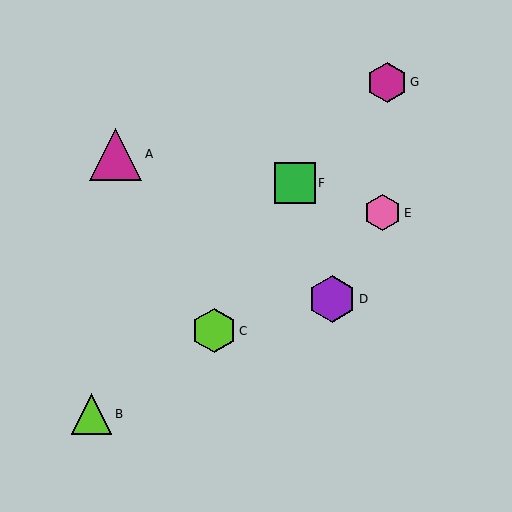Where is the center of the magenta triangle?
The center of the magenta triangle is at (116, 154).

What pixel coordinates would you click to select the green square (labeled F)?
Click at (295, 183) to select the green square F.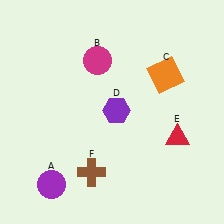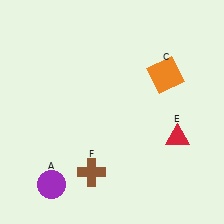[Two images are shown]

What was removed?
The magenta circle (B), the purple hexagon (D) were removed in Image 2.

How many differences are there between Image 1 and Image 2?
There are 2 differences between the two images.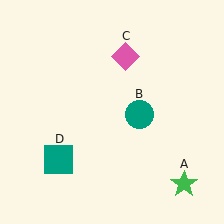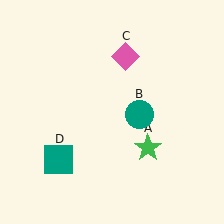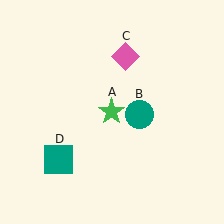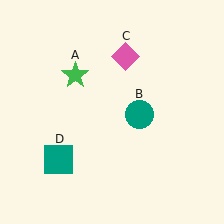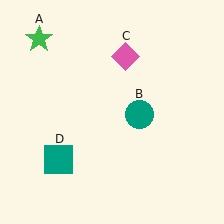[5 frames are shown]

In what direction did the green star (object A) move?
The green star (object A) moved up and to the left.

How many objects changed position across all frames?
1 object changed position: green star (object A).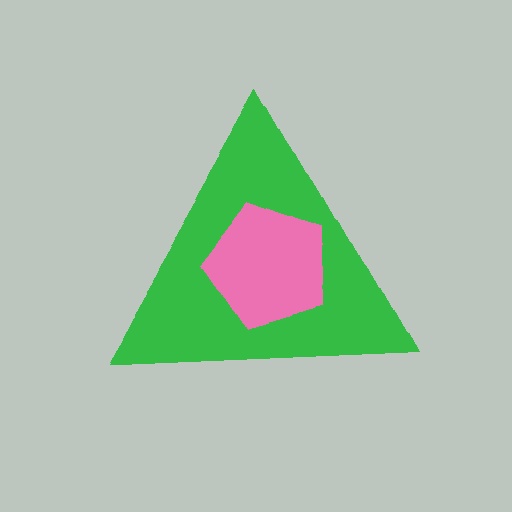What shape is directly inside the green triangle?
The pink pentagon.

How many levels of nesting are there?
2.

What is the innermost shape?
The pink pentagon.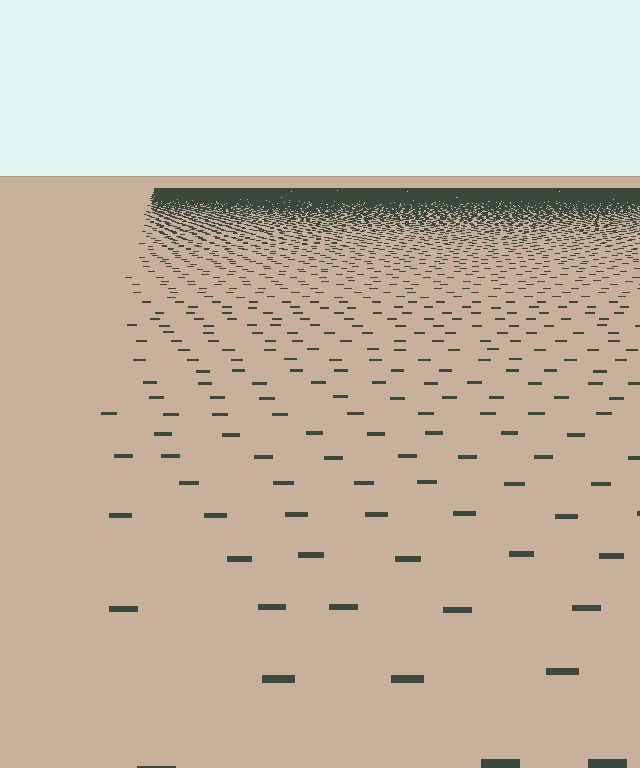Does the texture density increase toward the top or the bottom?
Density increases toward the top.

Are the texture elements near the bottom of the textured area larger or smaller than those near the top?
Larger. Near the bottom, elements are closer to the viewer and appear at a bigger on-screen size.